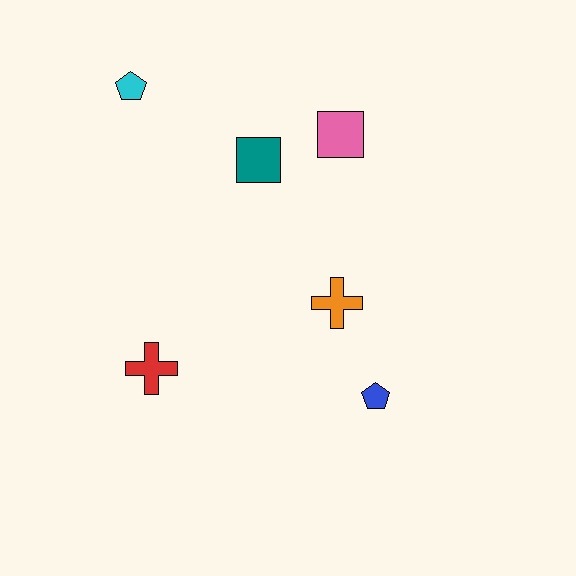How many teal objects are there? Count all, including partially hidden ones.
There is 1 teal object.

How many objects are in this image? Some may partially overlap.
There are 6 objects.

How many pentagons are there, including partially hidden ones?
There are 2 pentagons.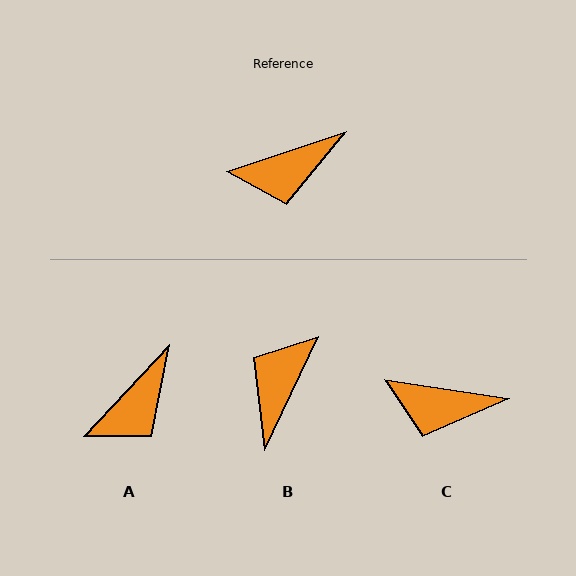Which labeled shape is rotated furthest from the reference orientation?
B, about 134 degrees away.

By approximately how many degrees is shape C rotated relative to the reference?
Approximately 27 degrees clockwise.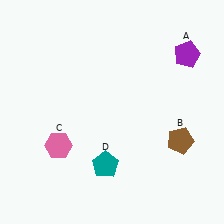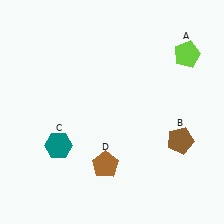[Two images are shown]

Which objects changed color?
A changed from purple to lime. C changed from pink to teal. D changed from teal to brown.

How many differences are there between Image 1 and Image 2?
There are 3 differences between the two images.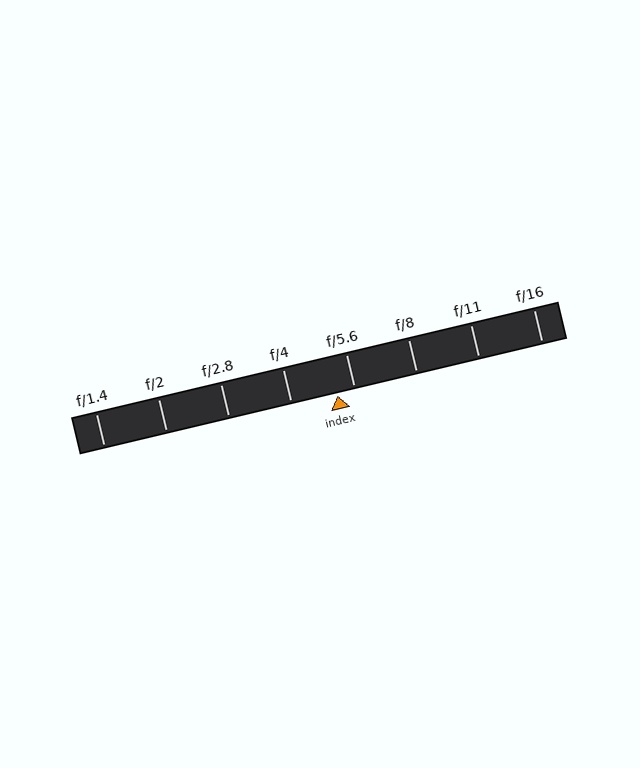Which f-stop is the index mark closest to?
The index mark is closest to f/5.6.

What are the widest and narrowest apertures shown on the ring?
The widest aperture shown is f/1.4 and the narrowest is f/16.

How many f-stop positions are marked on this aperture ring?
There are 8 f-stop positions marked.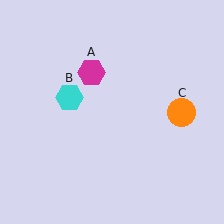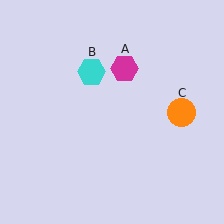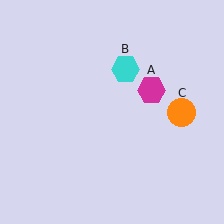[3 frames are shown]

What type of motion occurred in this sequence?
The magenta hexagon (object A), cyan hexagon (object B) rotated clockwise around the center of the scene.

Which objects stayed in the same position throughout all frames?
Orange circle (object C) remained stationary.